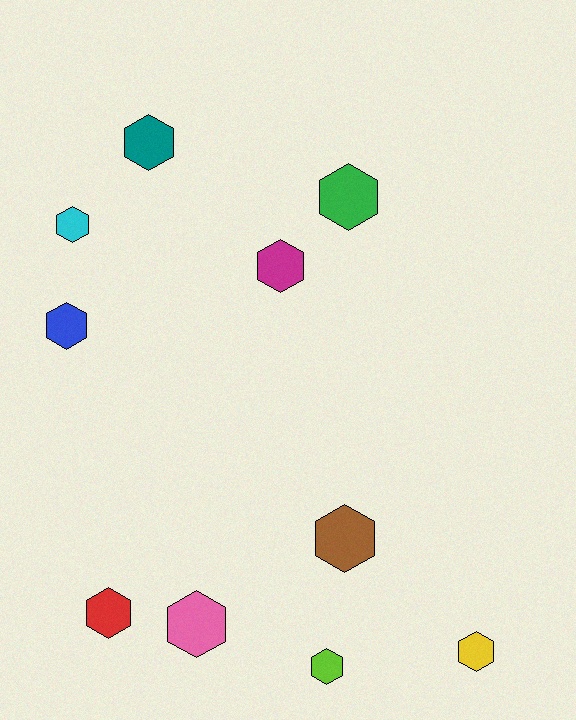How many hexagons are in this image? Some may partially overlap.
There are 10 hexagons.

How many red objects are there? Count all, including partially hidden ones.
There is 1 red object.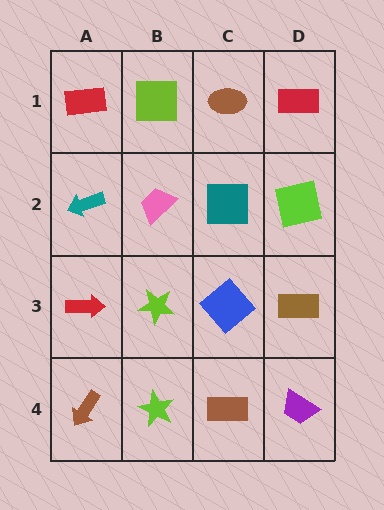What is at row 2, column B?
A pink trapezoid.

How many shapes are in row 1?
4 shapes.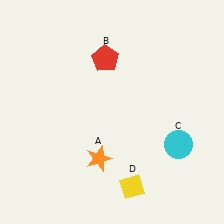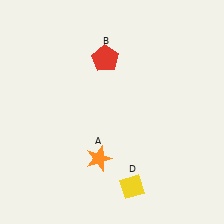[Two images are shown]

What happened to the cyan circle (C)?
The cyan circle (C) was removed in Image 2. It was in the bottom-right area of Image 1.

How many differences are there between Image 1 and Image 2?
There is 1 difference between the two images.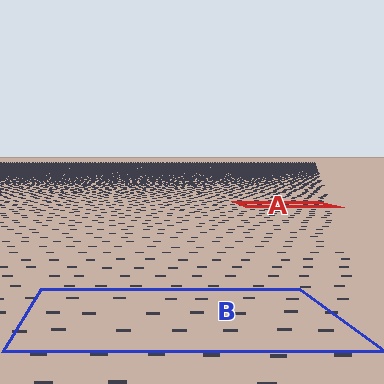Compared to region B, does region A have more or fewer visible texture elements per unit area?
Region A has more texture elements per unit area — they are packed more densely because it is farther away.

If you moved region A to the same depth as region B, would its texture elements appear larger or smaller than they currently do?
They would appear larger. At a closer depth, the same texture elements are projected at a bigger on-screen size.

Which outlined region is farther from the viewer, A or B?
Region A is farther from the viewer — the texture elements inside it appear smaller and more densely packed.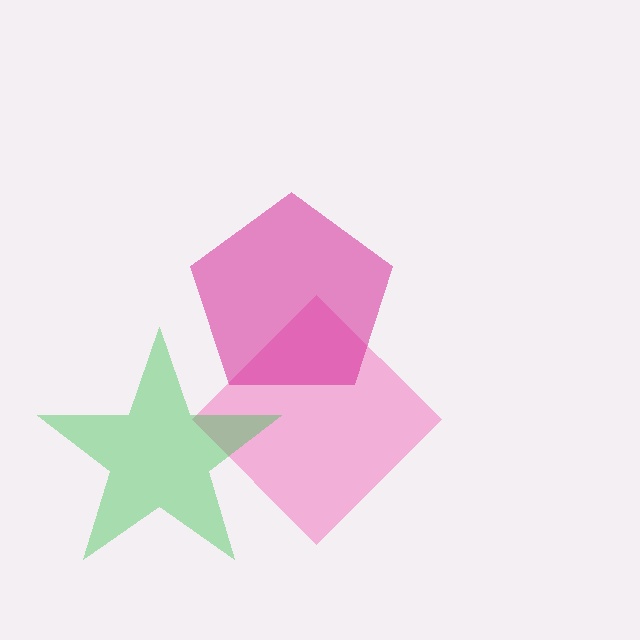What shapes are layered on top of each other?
The layered shapes are: a pink diamond, a green star, a magenta pentagon.